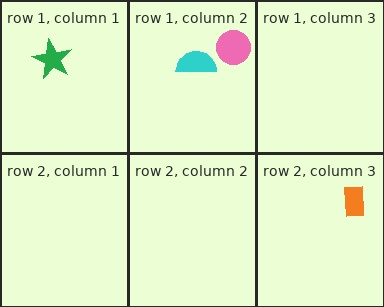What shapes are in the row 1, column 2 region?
The cyan semicircle, the pink circle.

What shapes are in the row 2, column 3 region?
The orange rectangle.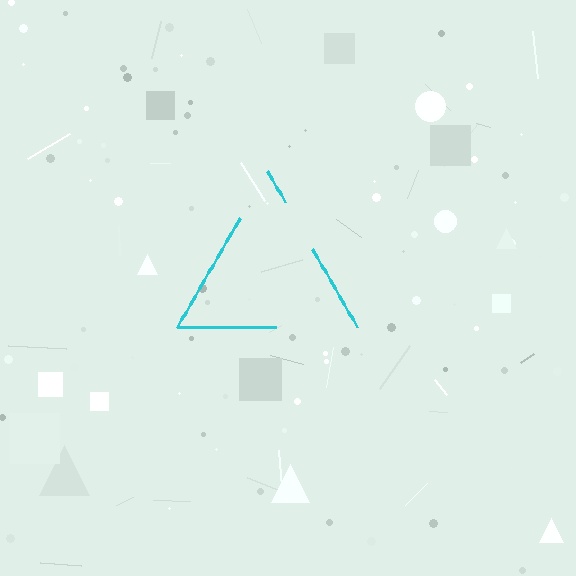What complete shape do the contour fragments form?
The contour fragments form a triangle.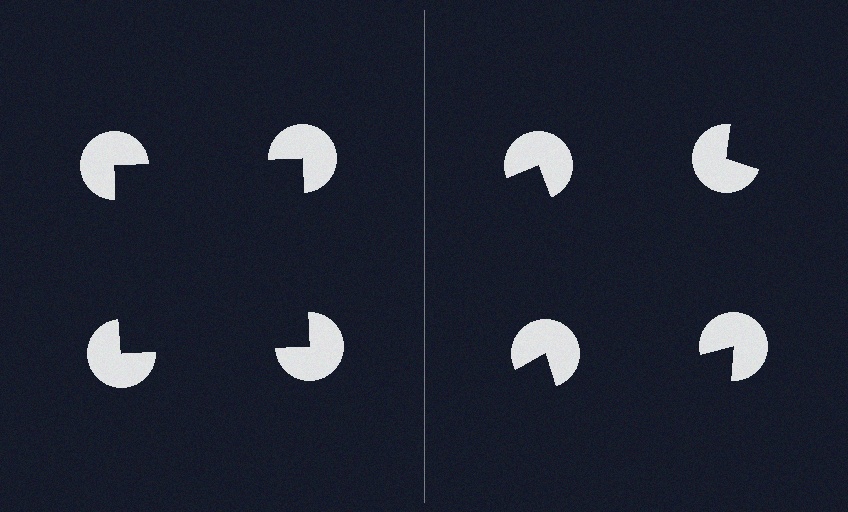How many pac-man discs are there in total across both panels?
8 — 4 on each side.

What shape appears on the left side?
An illusory square.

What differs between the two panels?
The pac-man discs are positioned identically on both sides; only the wedge orientations differ. On the left they align to a square; on the right they are misaligned.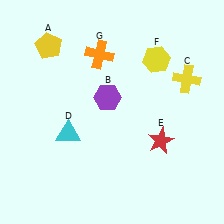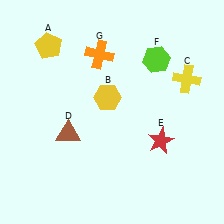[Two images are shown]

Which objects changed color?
B changed from purple to yellow. D changed from cyan to brown. F changed from yellow to lime.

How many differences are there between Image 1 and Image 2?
There are 3 differences between the two images.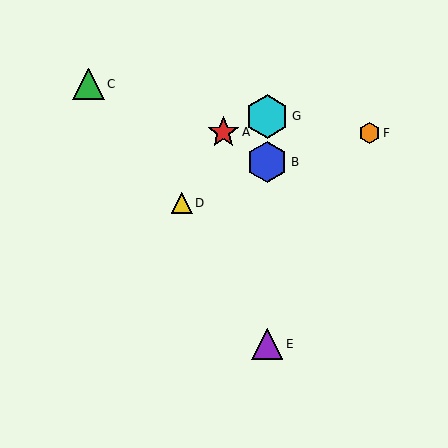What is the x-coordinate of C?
Object C is at x≈89.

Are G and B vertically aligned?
Yes, both are at x≈267.